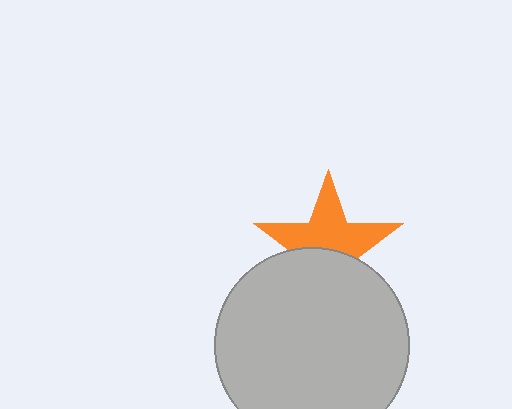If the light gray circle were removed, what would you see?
You would see the complete orange star.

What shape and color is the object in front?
The object in front is a light gray circle.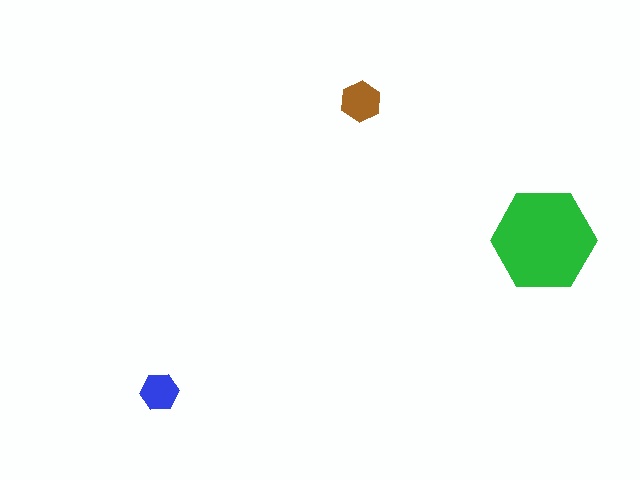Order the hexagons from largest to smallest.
the green one, the brown one, the blue one.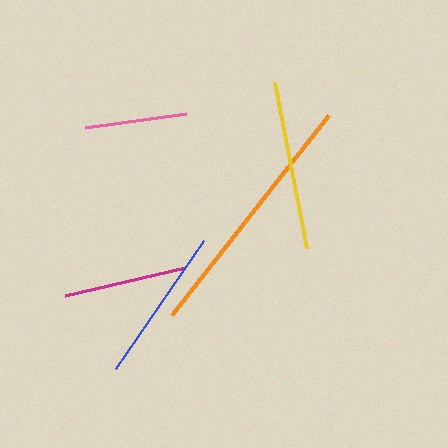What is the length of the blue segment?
The blue segment is approximately 155 pixels long.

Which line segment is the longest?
The orange line is the longest at approximately 254 pixels.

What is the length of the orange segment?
The orange segment is approximately 254 pixels long.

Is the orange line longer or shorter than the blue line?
The orange line is longer than the blue line.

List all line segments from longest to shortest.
From longest to shortest: orange, yellow, blue, magenta, pink.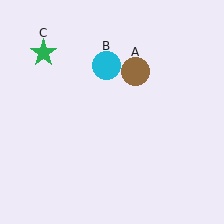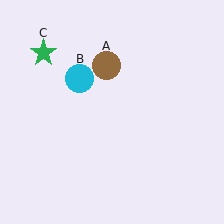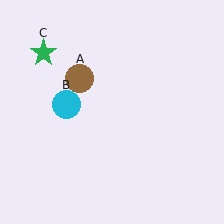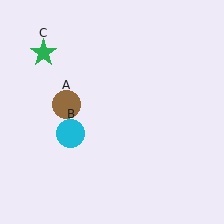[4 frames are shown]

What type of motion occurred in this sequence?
The brown circle (object A), cyan circle (object B) rotated counterclockwise around the center of the scene.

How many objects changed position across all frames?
2 objects changed position: brown circle (object A), cyan circle (object B).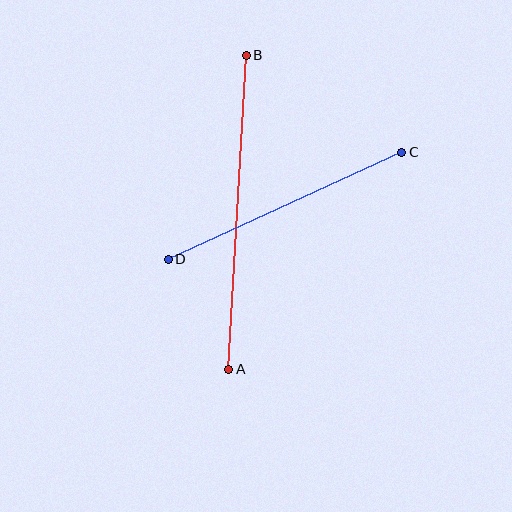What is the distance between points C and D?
The distance is approximately 257 pixels.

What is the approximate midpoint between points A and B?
The midpoint is at approximately (237, 212) pixels.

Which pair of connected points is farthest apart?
Points A and B are farthest apart.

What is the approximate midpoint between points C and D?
The midpoint is at approximately (285, 206) pixels.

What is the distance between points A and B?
The distance is approximately 315 pixels.